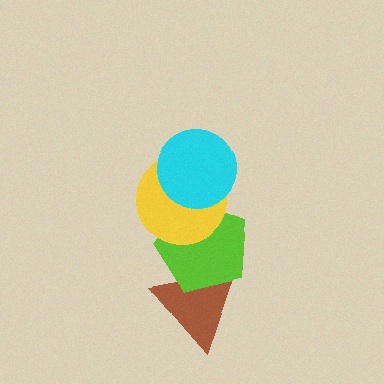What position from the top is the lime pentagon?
The lime pentagon is 3rd from the top.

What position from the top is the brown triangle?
The brown triangle is 4th from the top.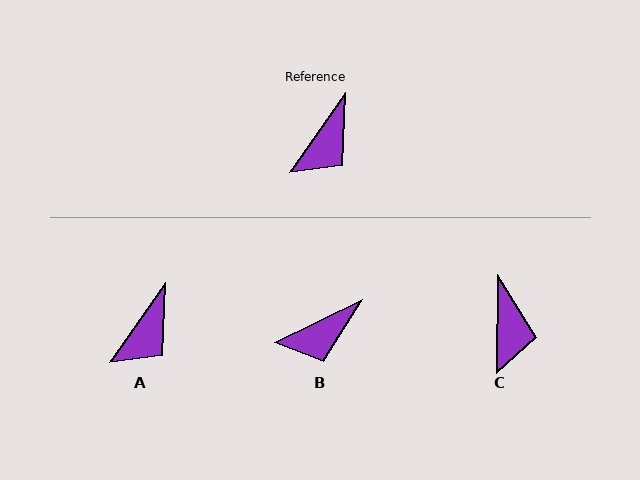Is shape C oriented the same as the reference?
No, it is off by about 34 degrees.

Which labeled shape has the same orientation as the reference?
A.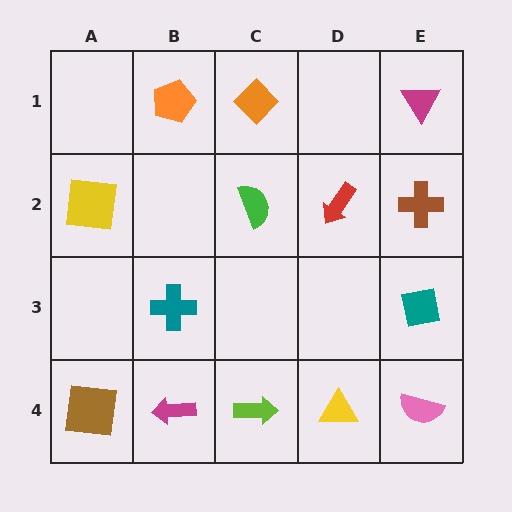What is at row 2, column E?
A brown cross.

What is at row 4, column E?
A pink semicircle.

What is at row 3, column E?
A teal square.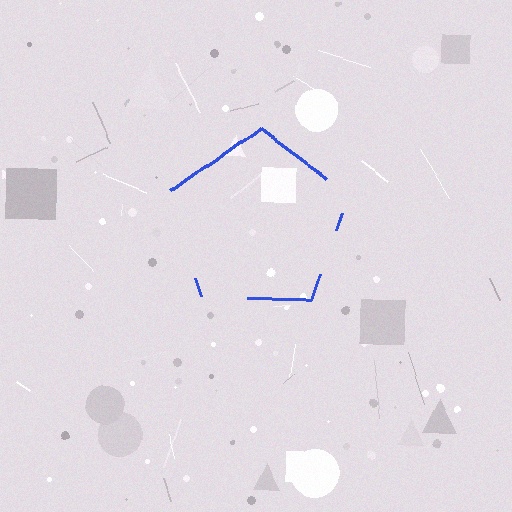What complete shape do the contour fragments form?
The contour fragments form a pentagon.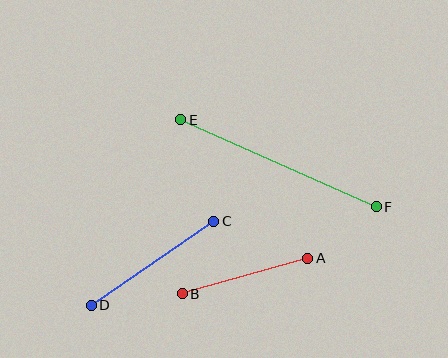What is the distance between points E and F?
The distance is approximately 214 pixels.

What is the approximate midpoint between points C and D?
The midpoint is at approximately (152, 263) pixels.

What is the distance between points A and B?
The distance is approximately 130 pixels.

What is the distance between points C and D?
The distance is approximately 149 pixels.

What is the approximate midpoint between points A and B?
The midpoint is at approximately (245, 276) pixels.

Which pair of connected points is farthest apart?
Points E and F are farthest apart.